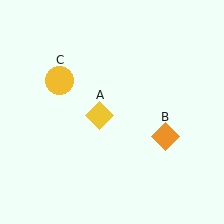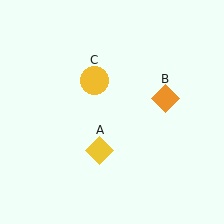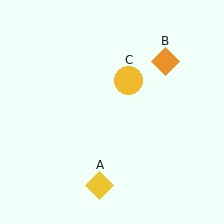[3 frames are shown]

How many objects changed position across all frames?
3 objects changed position: yellow diamond (object A), orange diamond (object B), yellow circle (object C).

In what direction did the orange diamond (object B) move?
The orange diamond (object B) moved up.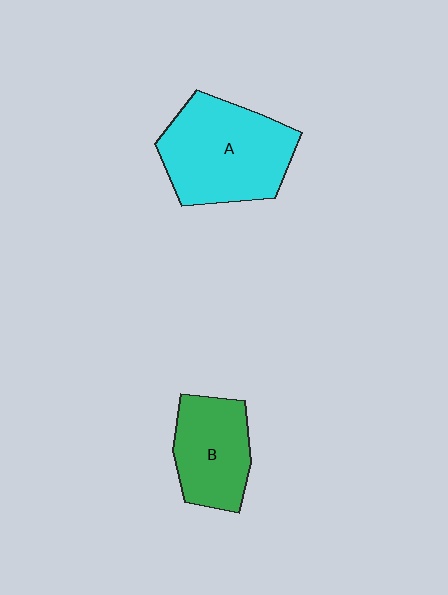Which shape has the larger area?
Shape A (cyan).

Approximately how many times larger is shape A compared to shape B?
Approximately 1.5 times.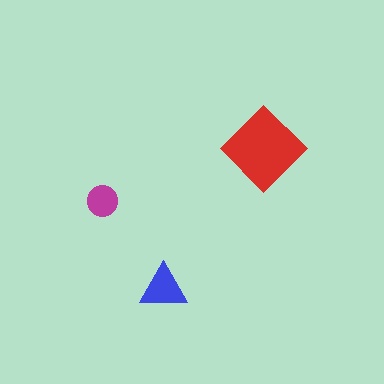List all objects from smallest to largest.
The magenta circle, the blue triangle, the red diamond.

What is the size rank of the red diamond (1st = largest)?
1st.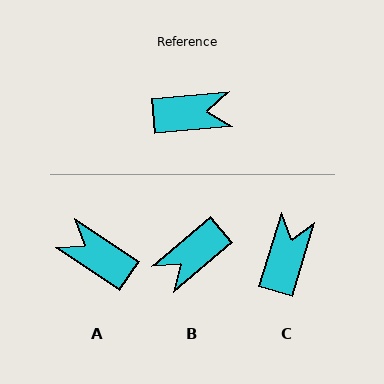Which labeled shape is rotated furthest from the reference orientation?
B, about 145 degrees away.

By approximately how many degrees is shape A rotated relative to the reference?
Approximately 141 degrees counter-clockwise.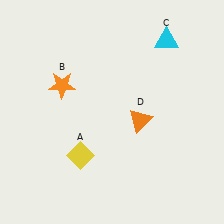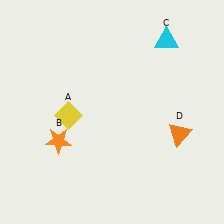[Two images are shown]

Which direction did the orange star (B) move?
The orange star (B) moved down.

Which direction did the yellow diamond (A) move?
The yellow diamond (A) moved up.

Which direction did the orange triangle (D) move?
The orange triangle (D) moved right.